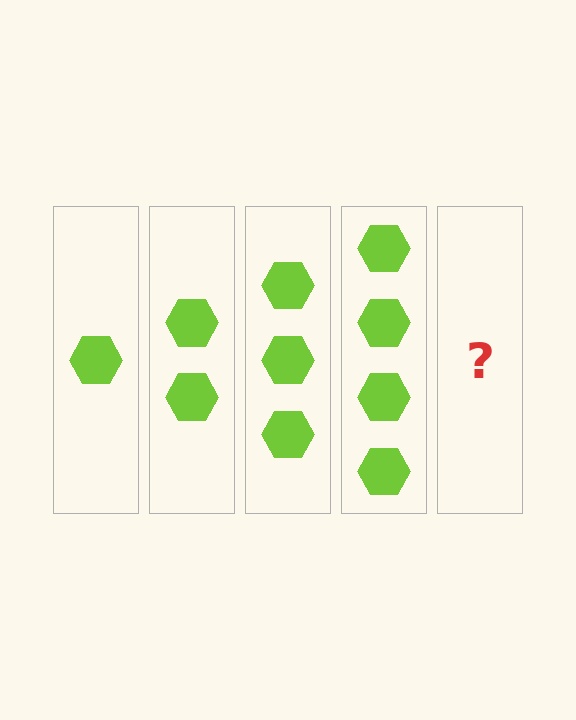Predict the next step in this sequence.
The next step is 5 hexagons.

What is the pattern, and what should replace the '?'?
The pattern is that each step adds one more hexagon. The '?' should be 5 hexagons.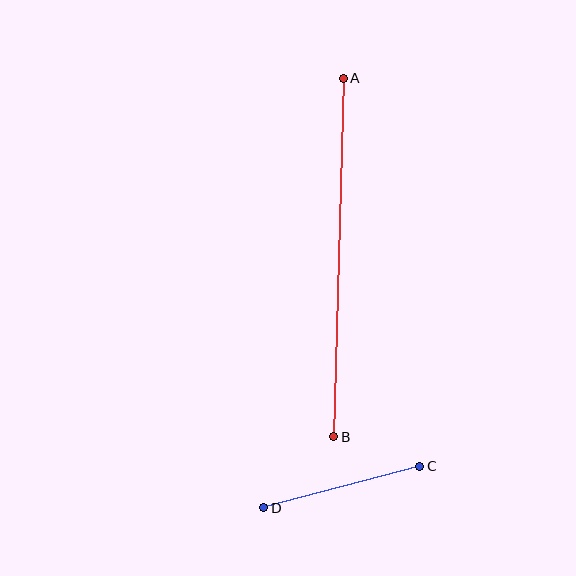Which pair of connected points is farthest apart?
Points A and B are farthest apart.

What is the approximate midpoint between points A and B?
The midpoint is at approximately (338, 258) pixels.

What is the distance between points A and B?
The distance is approximately 359 pixels.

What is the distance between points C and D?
The distance is approximately 162 pixels.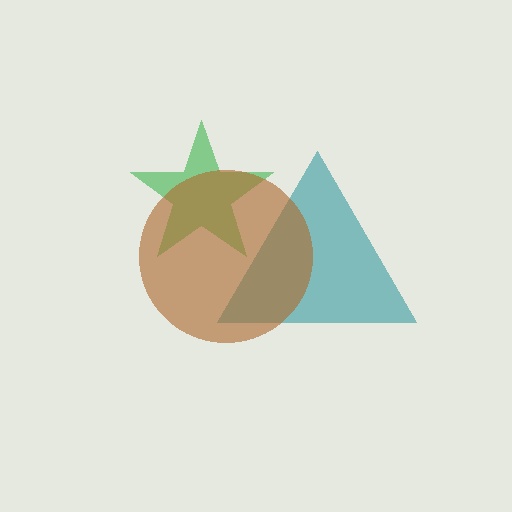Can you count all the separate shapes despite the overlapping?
Yes, there are 3 separate shapes.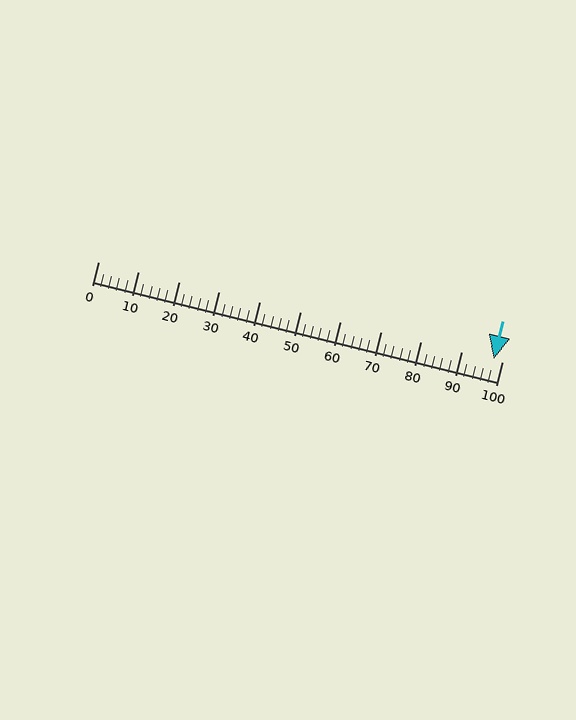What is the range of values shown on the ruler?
The ruler shows values from 0 to 100.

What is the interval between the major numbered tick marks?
The major tick marks are spaced 10 units apart.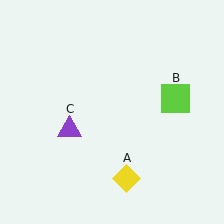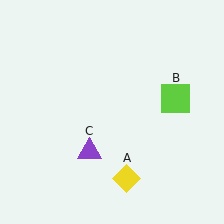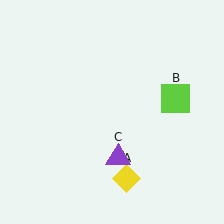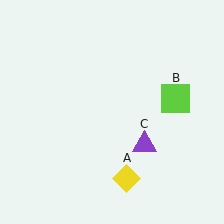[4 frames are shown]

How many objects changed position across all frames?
1 object changed position: purple triangle (object C).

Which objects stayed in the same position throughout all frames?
Yellow diamond (object A) and lime square (object B) remained stationary.